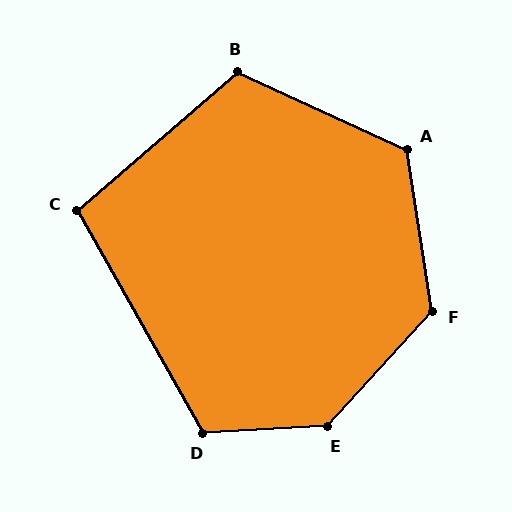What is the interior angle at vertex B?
Approximately 115 degrees (obtuse).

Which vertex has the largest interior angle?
E, at approximately 135 degrees.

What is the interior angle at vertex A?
Approximately 123 degrees (obtuse).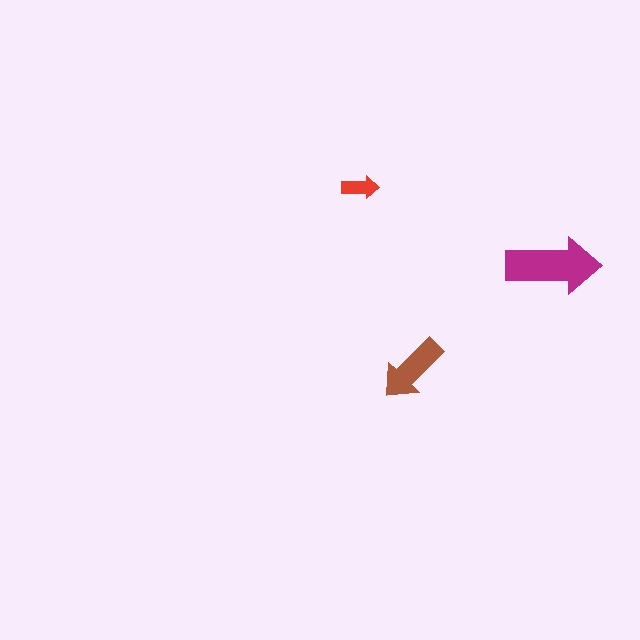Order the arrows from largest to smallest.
the magenta one, the brown one, the red one.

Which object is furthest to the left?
The red arrow is leftmost.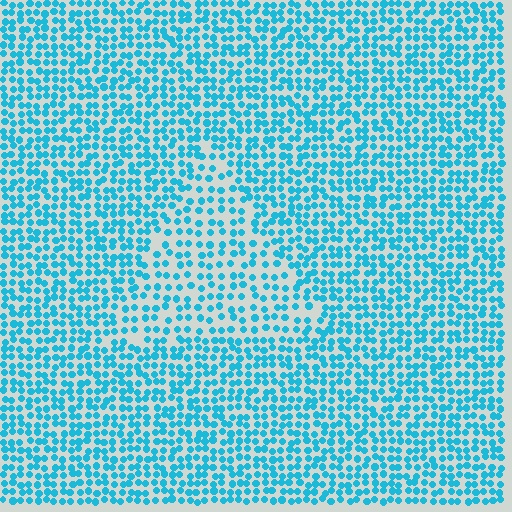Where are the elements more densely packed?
The elements are more densely packed outside the triangle boundary.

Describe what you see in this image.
The image contains small cyan elements arranged at two different densities. A triangle-shaped region is visible where the elements are less densely packed than the surrounding area.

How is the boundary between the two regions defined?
The boundary is defined by a change in element density (approximately 1.7x ratio). All elements are the same color, size, and shape.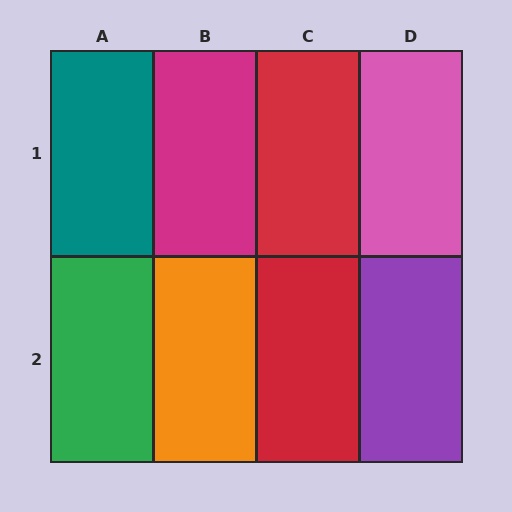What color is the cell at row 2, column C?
Red.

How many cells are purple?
1 cell is purple.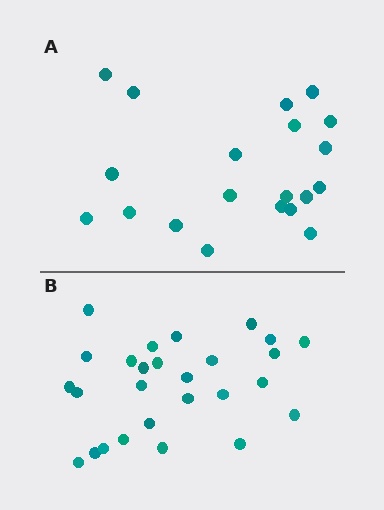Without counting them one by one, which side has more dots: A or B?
Region B (the bottom region) has more dots.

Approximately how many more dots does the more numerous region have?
Region B has roughly 8 or so more dots than region A.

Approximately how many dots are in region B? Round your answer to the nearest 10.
About 30 dots. (The exact count is 27, which rounds to 30.)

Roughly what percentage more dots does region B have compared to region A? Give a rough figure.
About 35% more.